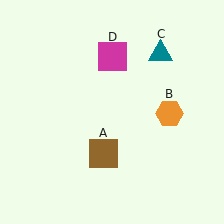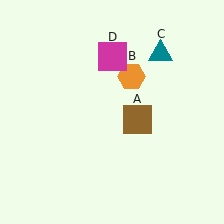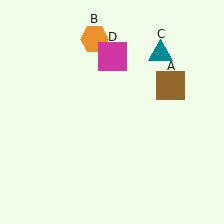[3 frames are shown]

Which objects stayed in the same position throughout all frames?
Teal triangle (object C) and magenta square (object D) remained stationary.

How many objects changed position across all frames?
2 objects changed position: brown square (object A), orange hexagon (object B).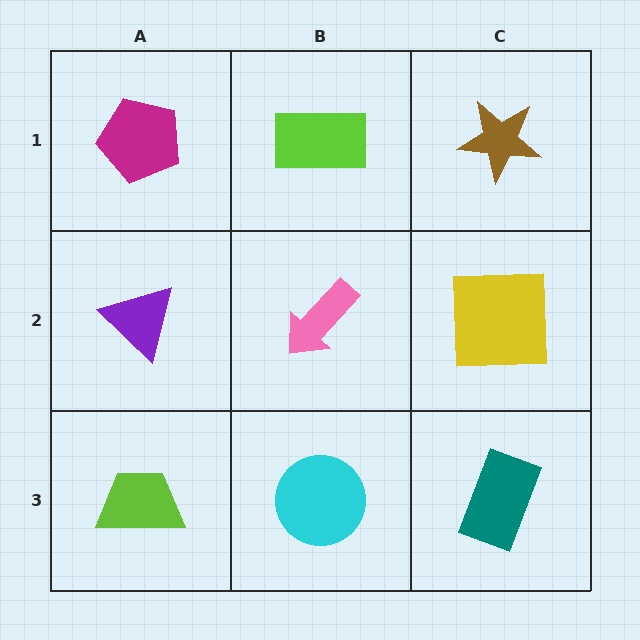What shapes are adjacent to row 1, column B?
A pink arrow (row 2, column B), a magenta pentagon (row 1, column A), a brown star (row 1, column C).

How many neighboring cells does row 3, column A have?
2.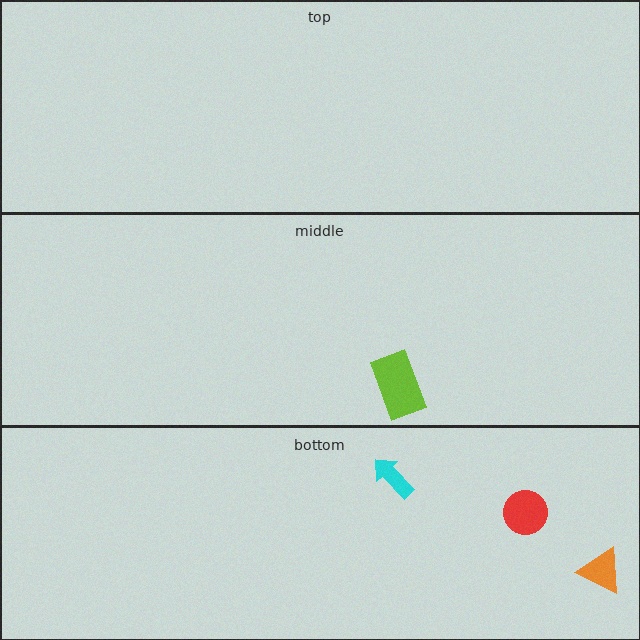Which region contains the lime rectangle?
The middle region.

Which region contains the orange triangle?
The bottom region.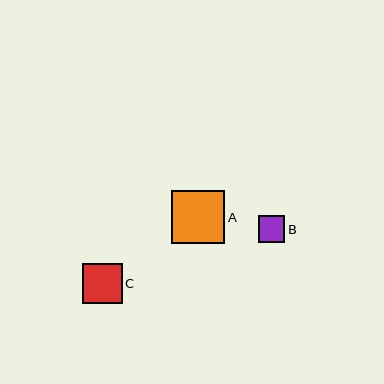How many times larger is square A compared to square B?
Square A is approximately 2.0 times the size of square B.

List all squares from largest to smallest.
From largest to smallest: A, C, B.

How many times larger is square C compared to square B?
Square C is approximately 1.5 times the size of square B.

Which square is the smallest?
Square B is the smallest with a size of approximately 27 pixels.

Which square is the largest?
Square A is the largest with a size of approximately 53 pixels.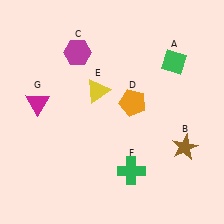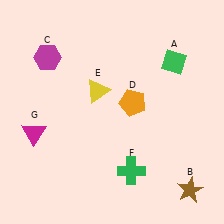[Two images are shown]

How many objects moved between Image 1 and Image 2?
3 objects moved between the two images.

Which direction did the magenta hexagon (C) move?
The magenta hexagon (C) moved left.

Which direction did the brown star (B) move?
The brown star (B) moved down.